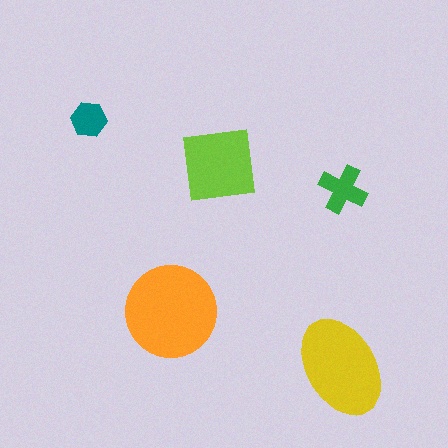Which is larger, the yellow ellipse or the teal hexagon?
The yellow ellipse.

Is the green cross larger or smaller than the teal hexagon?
Larger.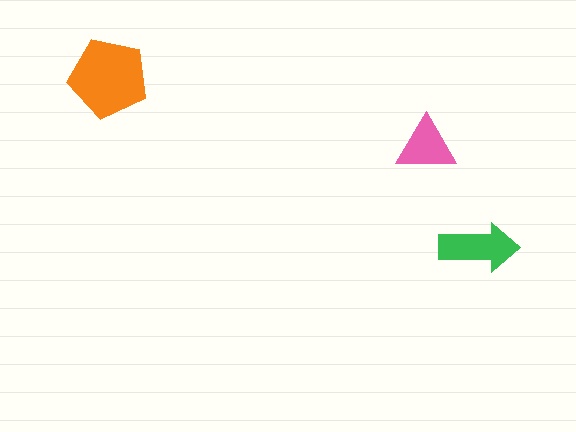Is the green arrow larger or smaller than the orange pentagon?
Smaller.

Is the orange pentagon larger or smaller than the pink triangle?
Larger.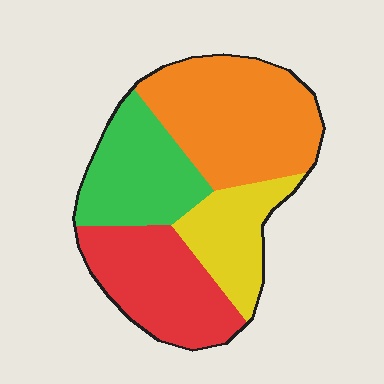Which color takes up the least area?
Yellow, at roughly 15%.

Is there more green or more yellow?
Green.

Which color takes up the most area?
Orange, at roughly 35%.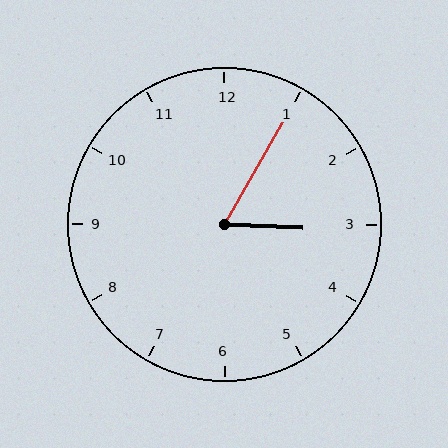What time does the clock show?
3:05.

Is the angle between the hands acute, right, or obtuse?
It is acute.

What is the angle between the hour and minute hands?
Approximately 62 degrees.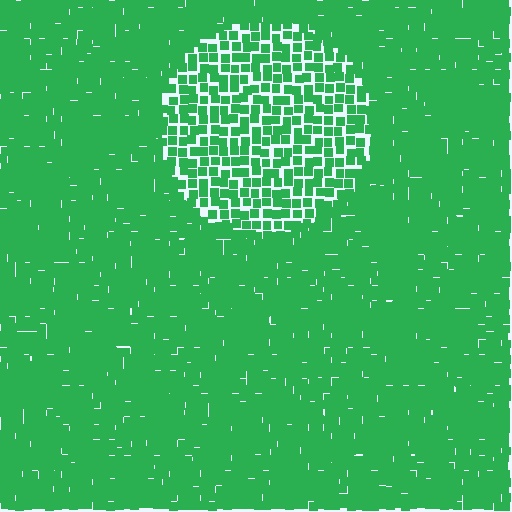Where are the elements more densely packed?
The elements are more densely packed outside the circle boundary.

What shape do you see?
I see a circle.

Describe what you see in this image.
The image contains small green elements arranged at two different densities. A circle-shaped region is visible where the elements are less densely packed than the surrounding area.